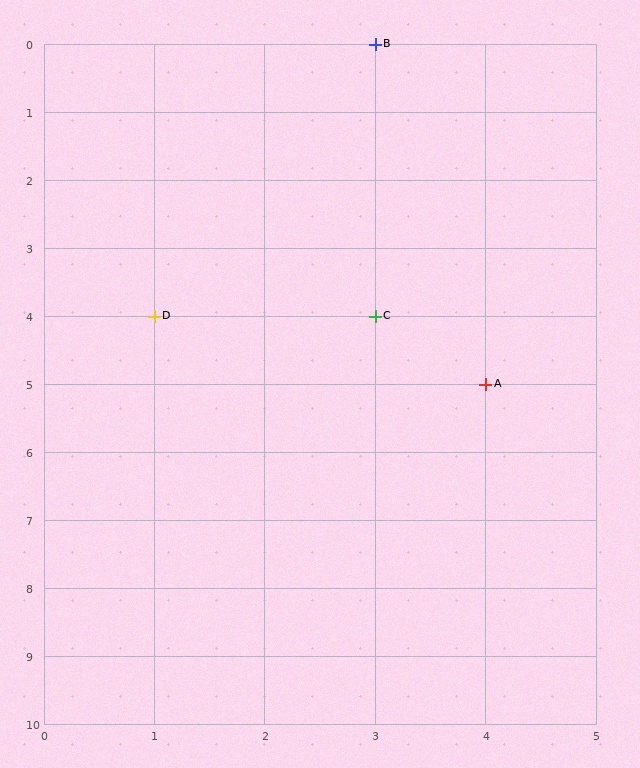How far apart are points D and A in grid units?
Points D and A are 3 columns and 1 row apart (about 3.2 grid units diagonally).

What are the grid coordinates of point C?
Point C is at grid coordinates (3, 4).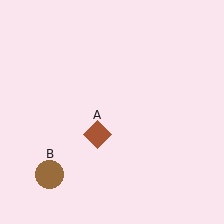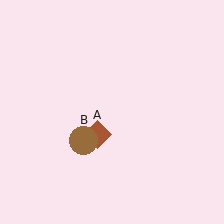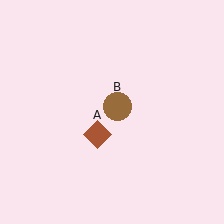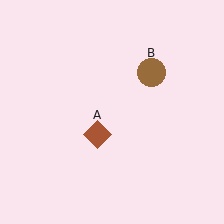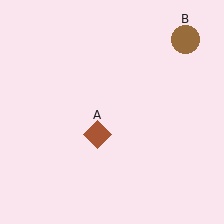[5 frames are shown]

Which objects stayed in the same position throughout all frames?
Brown diamond (object A) remained stationary.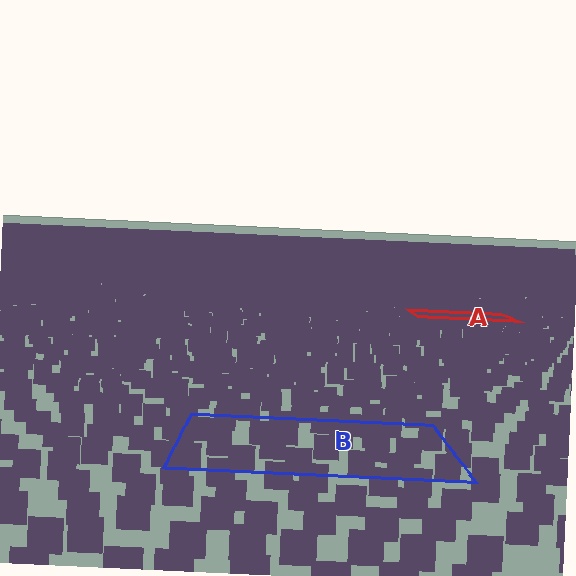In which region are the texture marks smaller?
The texture marks are smaller in region A, because it is farther away.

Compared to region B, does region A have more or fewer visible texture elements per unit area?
Region A has more texture elements per unit area — they are packed more densely because it is farther away.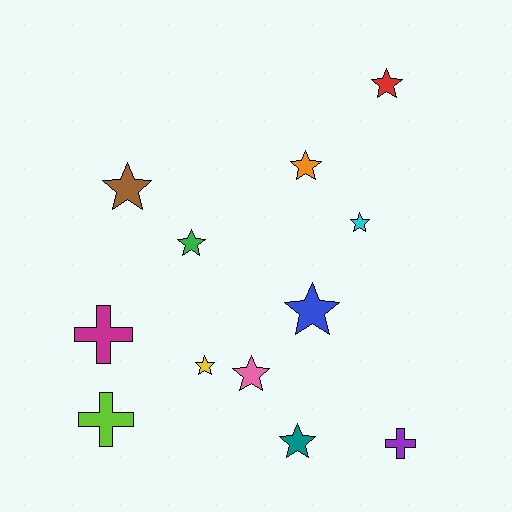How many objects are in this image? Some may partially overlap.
There are 12 objects.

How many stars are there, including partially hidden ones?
There are 9 stars.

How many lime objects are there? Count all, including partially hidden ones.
There is 1 lime object.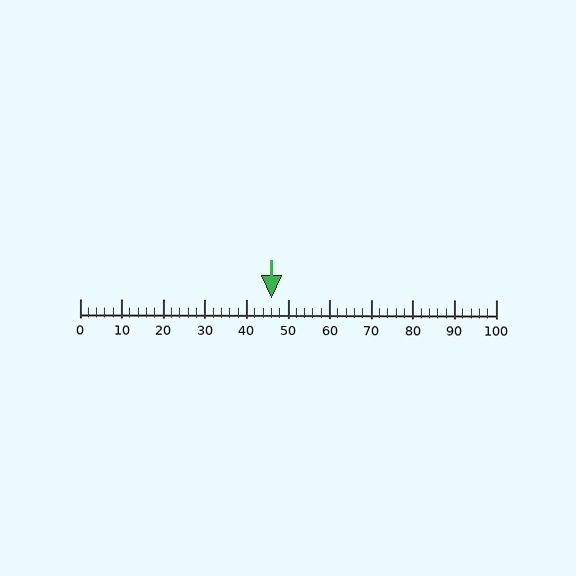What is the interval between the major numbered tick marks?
The major tick marks are spaced 10 units apart.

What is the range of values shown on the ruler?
The ruler shows values from 0 to 100.